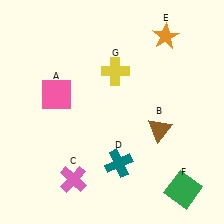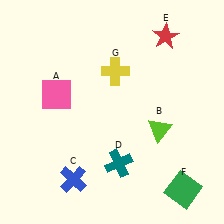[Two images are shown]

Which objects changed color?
B changed from brown to lime. C changed from pink to blue. E changed from orange to red.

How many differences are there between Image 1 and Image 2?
There are 3 differences between the two images.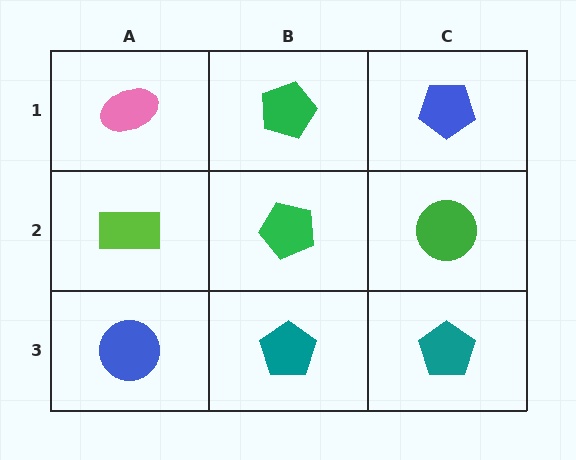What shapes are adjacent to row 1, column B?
A green pentagon (row 2, column B), a pink ellipse (row 1, column A), a blue pentagon (row 1, column C).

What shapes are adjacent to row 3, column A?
A lime rectangle (row 2, column A), a teal pentagon (row 3, column B).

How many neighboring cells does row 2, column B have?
4.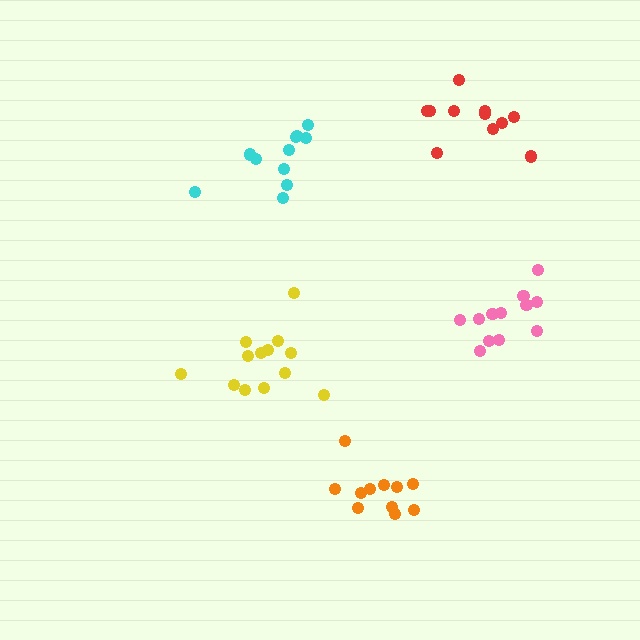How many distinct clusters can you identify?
There are 5 distinct clusters.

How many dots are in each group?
Group 1: 13 dots, Group 2: 11 dots, Group 3: 12 dots, Group 4: 11 dots, Group 5: 11 dots (58 total).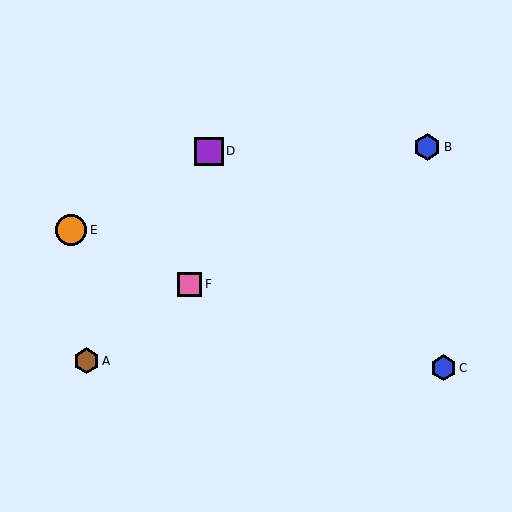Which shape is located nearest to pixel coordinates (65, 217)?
The orange circle (labeled E) at (71, 230) is nearest to that location.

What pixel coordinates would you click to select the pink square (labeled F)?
Click at (190, 284) to select the pink square F.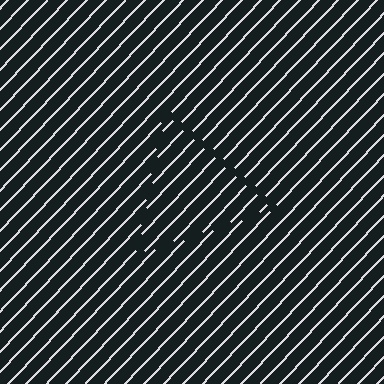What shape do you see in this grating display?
An illusory triangle. The interior of the shape contains the same grating, shifted by half a period — the contour is defined by the phase discontinuity where line-ends from the inner and outer gratings abut.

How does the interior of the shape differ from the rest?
The interior of the shape contains the same grating, shifted by half a period — the contour is defined by the phase discontinuity where line-ends from the inner and outer gratings abut.